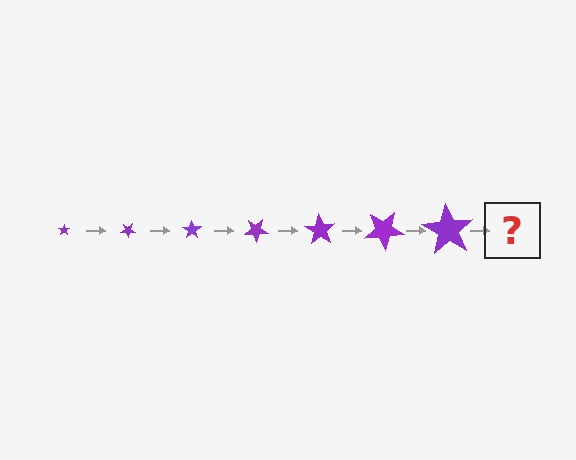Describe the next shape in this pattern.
It should be a star, larger than the previous one and rotated 245 degrees from the start.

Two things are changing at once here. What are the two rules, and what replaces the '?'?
The two rules are that the star grows larger each step and it rotates 35 degrees each step. The '?' should be a star, larger than the previous one and rotated 245 degrees from the start.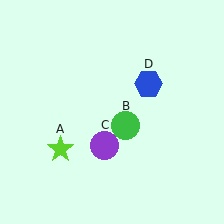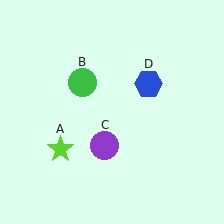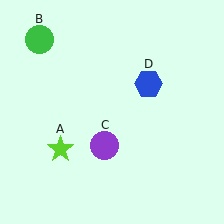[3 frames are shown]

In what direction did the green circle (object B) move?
The green circle (object B) moved up and to the left.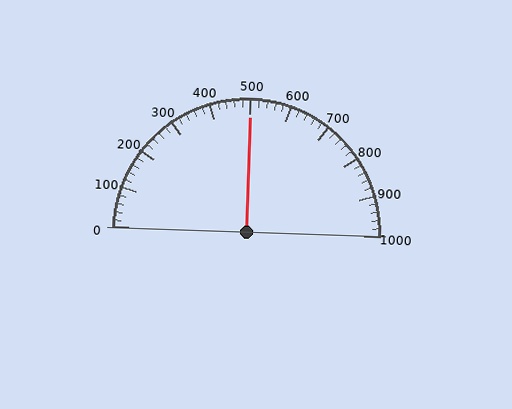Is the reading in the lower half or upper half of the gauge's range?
The reading is in the upper half of the range (0 to 1000).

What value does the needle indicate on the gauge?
The needle indicates approximately 500.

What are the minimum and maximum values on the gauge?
The gauge ranges from 0 to 1000.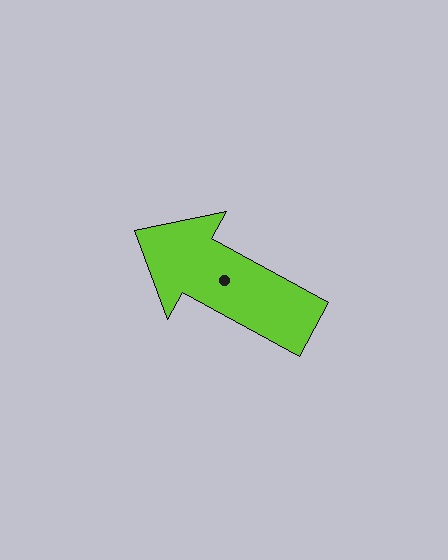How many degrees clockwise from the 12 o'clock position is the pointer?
Approximately 299 degrees.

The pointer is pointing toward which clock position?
Roughly 10 o'clock.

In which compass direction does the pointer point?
Northwest.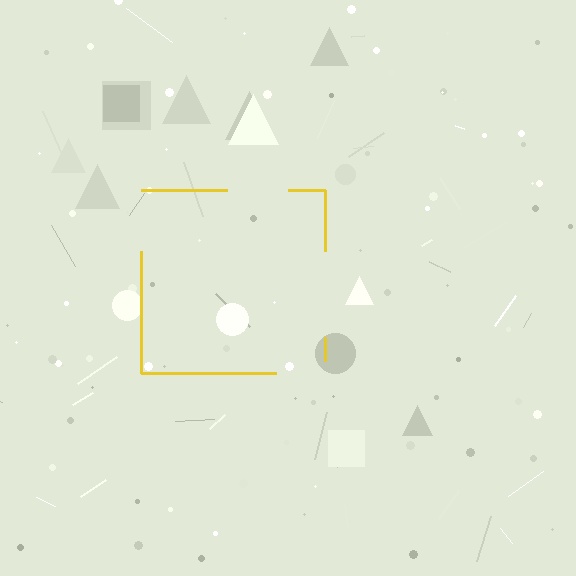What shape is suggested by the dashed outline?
The dashed outline suggests a square.